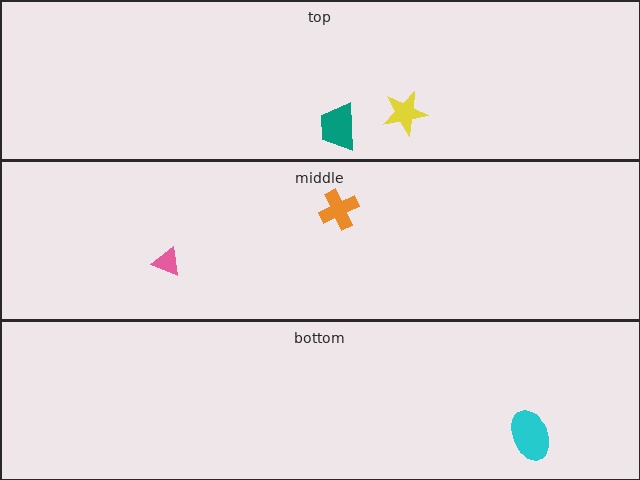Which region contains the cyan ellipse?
The bottom region.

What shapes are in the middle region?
The pink triangle, the orange cross.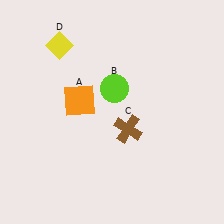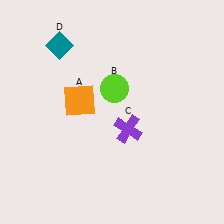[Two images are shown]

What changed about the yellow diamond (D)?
In Image 1, D is yellow. In Image 2, it changed to teal.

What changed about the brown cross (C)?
In Image 1, C is brown. In Image 2, it changed to purple.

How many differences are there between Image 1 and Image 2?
There are 2 differences between the two images.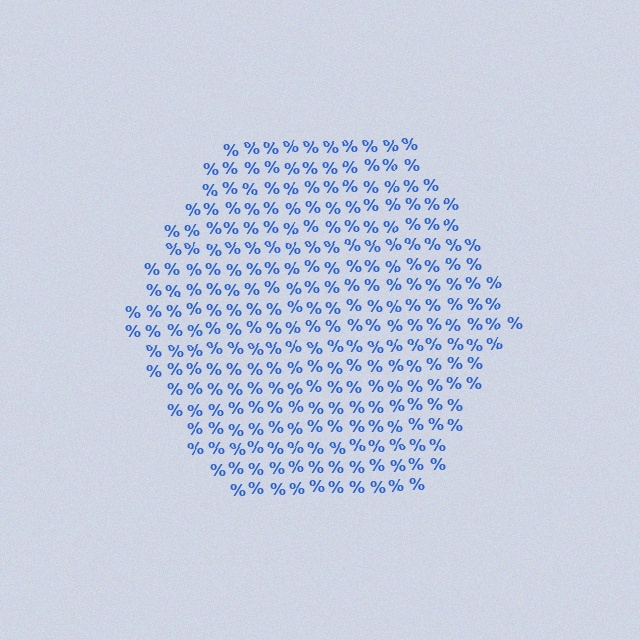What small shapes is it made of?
It is made of small percent signs.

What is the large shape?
The large shape is a hexagon.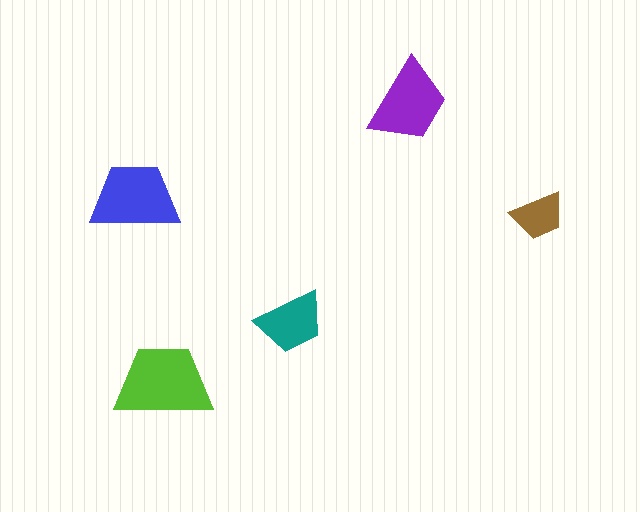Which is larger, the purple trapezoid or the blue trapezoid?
The blue one.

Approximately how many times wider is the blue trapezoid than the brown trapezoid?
About 1.5 times wider.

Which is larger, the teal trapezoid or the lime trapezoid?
The lime one.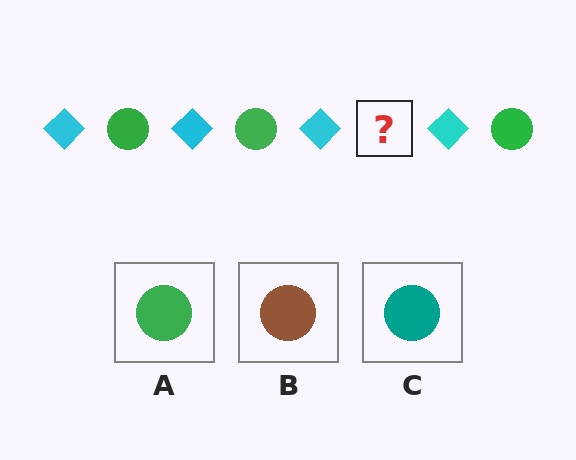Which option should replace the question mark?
Option A.